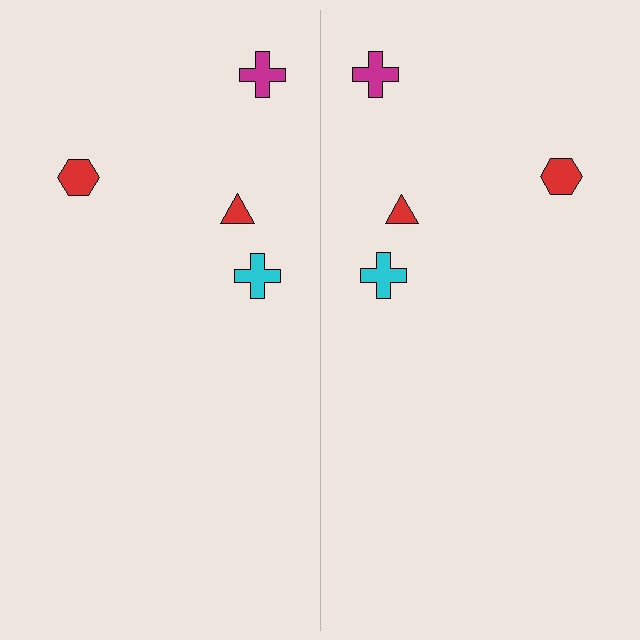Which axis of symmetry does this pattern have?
The pattern has a vertical axis of symmetry running through the center of the image.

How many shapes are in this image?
There are 8 shapes in this image.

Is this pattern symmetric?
Yes, this pattern has bilateral (reflection) symmetry.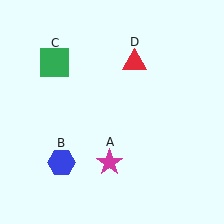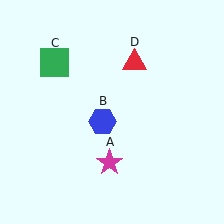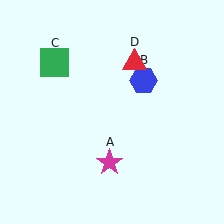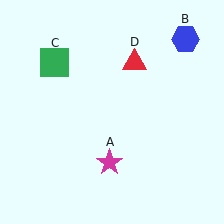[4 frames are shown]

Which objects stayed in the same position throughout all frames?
Magenta star (object A) and green square (object C) and red triangle (object D) remained stationary.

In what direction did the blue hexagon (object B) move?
The blue hexagon (object B) moved up and to the right.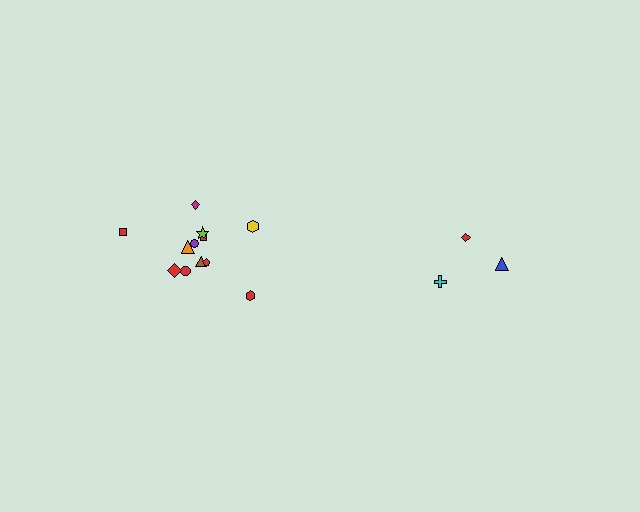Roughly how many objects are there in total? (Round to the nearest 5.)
Roughly 15 objects in total.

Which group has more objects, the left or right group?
The left group.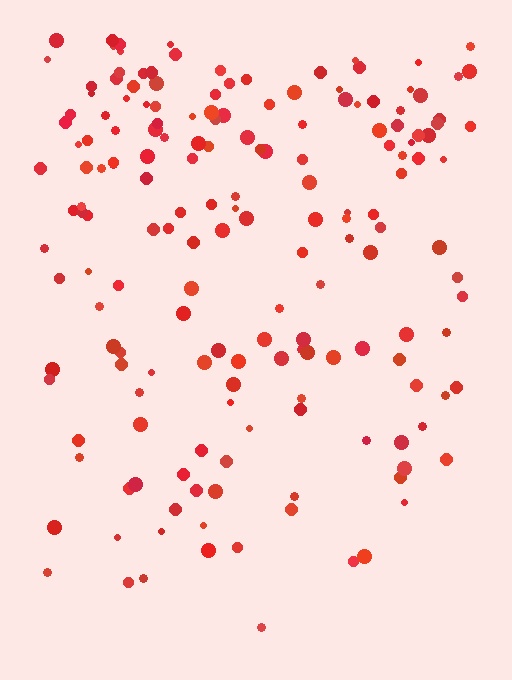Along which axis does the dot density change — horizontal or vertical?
Vertical.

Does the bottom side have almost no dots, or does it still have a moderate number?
Still a moderate number, just noticeably fewer than the top.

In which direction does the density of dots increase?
From bottom to top, with the top side densest.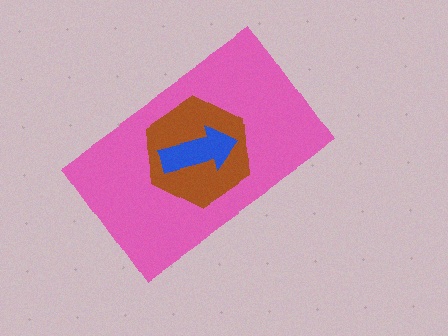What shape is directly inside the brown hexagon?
The blue arrow.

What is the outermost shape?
The pink rectangle.